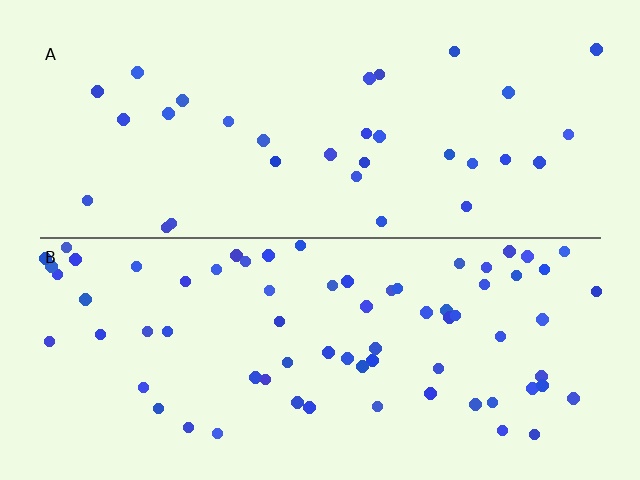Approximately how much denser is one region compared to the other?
Approximately 2.2× — region B over region A.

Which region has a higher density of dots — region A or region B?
B (the bottom).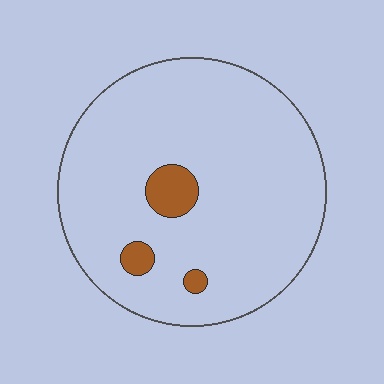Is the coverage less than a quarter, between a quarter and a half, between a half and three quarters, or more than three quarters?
Less than a quarter.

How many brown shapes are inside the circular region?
3.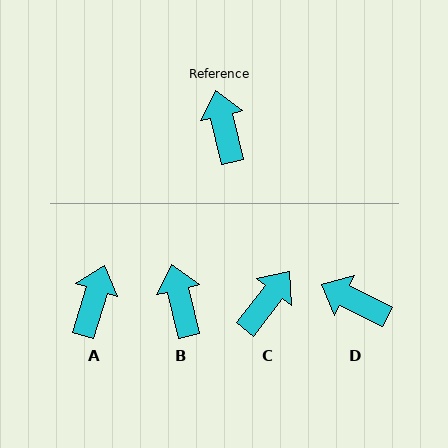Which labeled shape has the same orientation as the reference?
B.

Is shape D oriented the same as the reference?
No, it is off by about 50 degrees.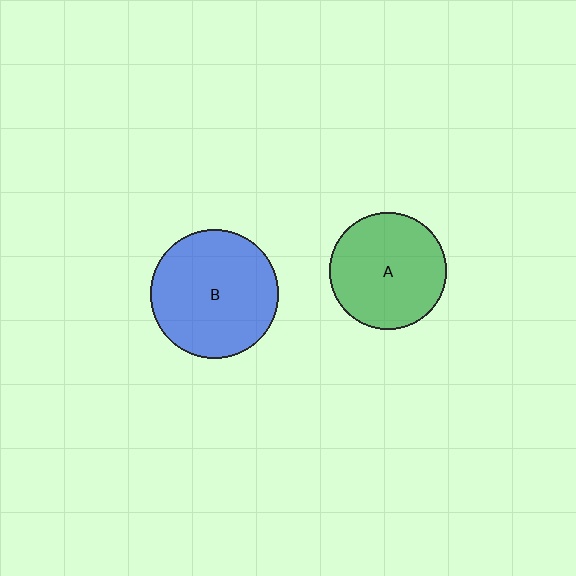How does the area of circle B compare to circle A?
Approximately 1.2 times.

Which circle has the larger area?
Circle B (blue).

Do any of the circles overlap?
No, none of the circles overlap.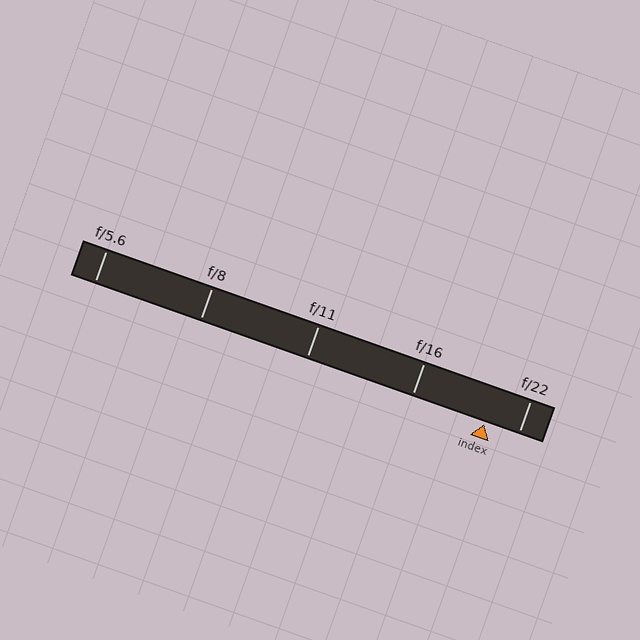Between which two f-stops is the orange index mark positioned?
The index mark is between f/16 and f/22.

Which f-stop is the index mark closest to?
The index mark is closest to f/22.